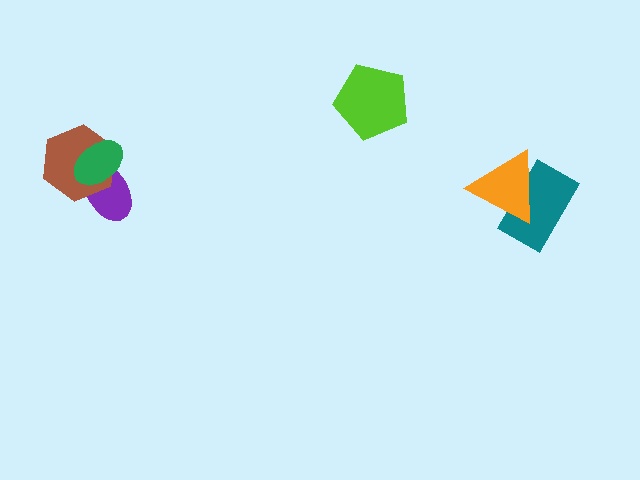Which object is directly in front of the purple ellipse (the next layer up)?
The brown hexagon is directly in front of the purple ellipse.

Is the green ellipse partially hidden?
No, no other shape covers it.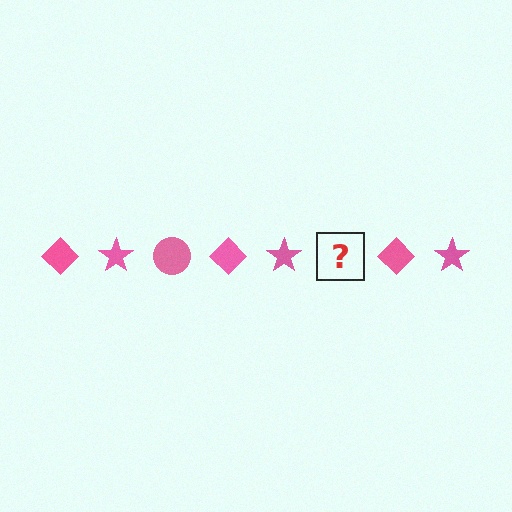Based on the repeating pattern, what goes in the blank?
The blank should be a pink circle.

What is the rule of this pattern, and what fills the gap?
The rule is that the pattern cycles through diamond, star, circle shapes in pink. The gap should be filled with a pink circle.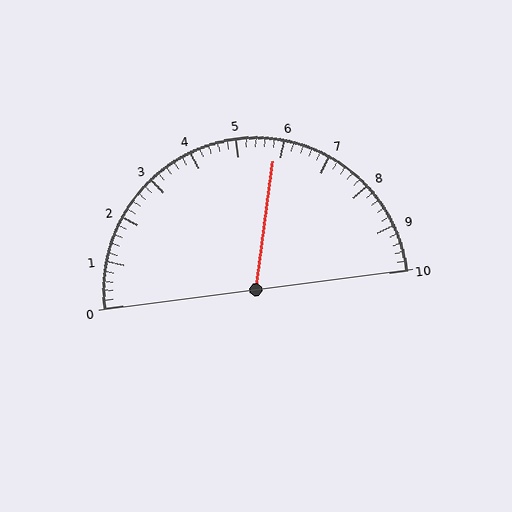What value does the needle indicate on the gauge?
The needle indicates approximately 5.8.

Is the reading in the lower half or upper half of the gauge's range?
The reading is in the upper half of the range (0 to 10).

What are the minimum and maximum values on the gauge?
The gauge ranges from 0 to 10.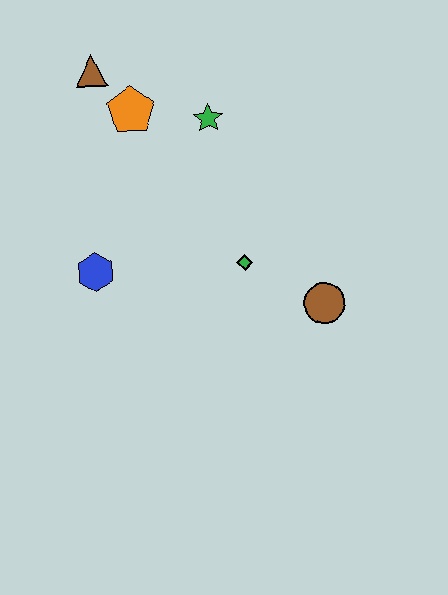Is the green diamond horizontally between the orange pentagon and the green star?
No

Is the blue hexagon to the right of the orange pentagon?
No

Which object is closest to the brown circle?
The green diamond is closest to the brown circle.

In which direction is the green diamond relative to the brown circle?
The green diamond is to the left of the brown circle.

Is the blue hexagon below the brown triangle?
Yes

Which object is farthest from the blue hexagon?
The brown circle is farthest from the blue hexagon.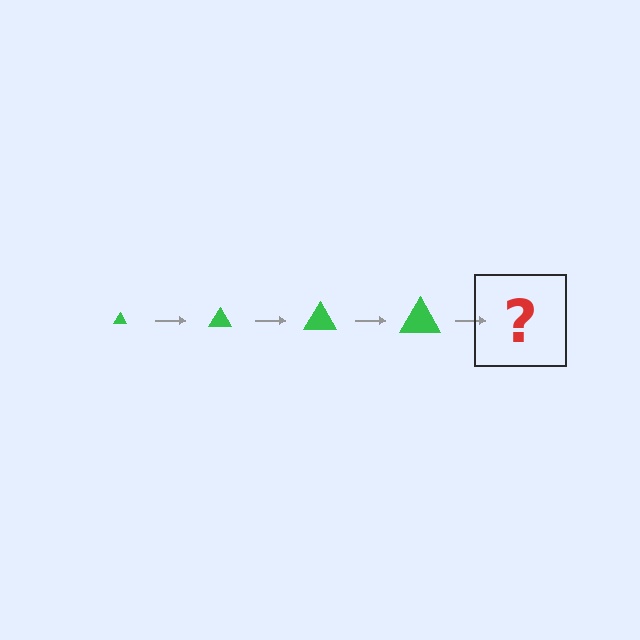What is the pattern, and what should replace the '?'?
The pattern is that the triangle gets progressively larger each step. The '?' should be a green triangle, larger than the previous one.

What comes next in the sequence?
The next element should be a green triangle, larger than the previous one.